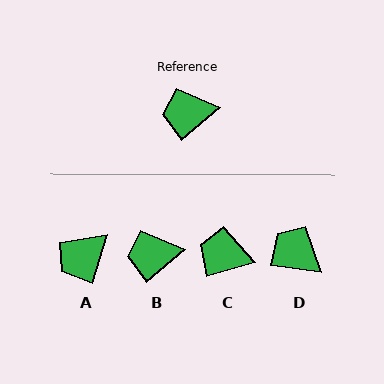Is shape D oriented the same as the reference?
No, it is off by about 48 degrees.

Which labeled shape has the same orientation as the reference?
B.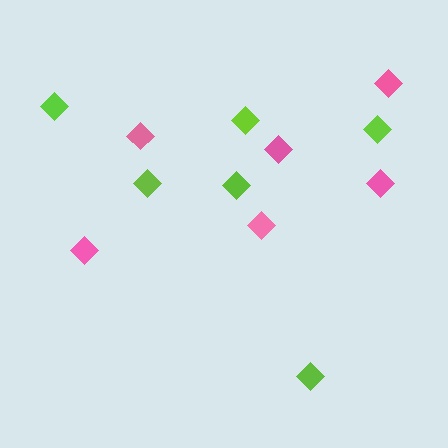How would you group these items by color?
There are 2 groups: one group of pink diamonds (6) and one group of lime diamonds (6).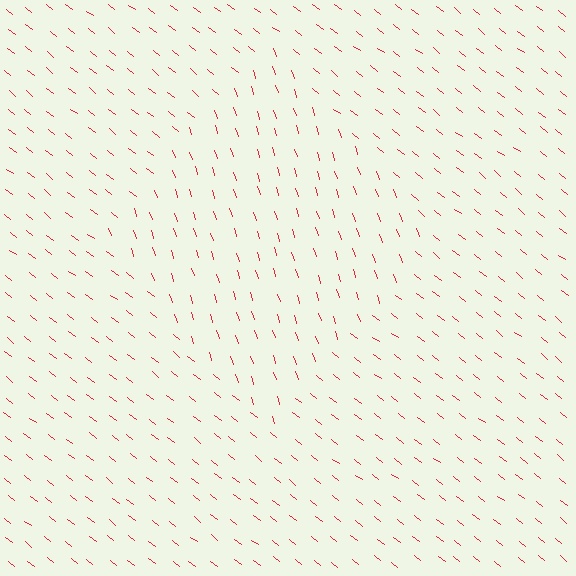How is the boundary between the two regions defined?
The boundary is defined purely by a change in line orientation (approximately 34 degrees difference). All lines are the same color and thickness.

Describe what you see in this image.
The image is filled with small red line segments. A diamond region in the image has lines oriented differently from the surrounding lines, creating a visible texture boundary.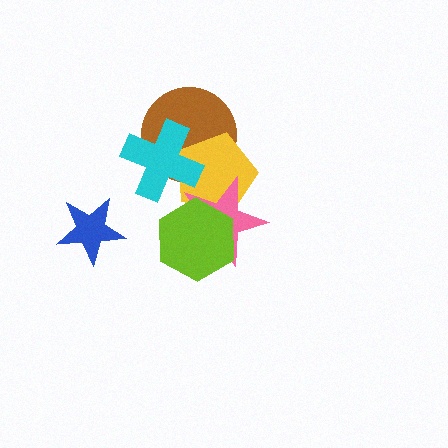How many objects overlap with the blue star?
0 objects overlap with the blue star.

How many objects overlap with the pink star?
2 objects overlap with the pink star.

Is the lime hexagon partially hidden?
No, no other shape covers it.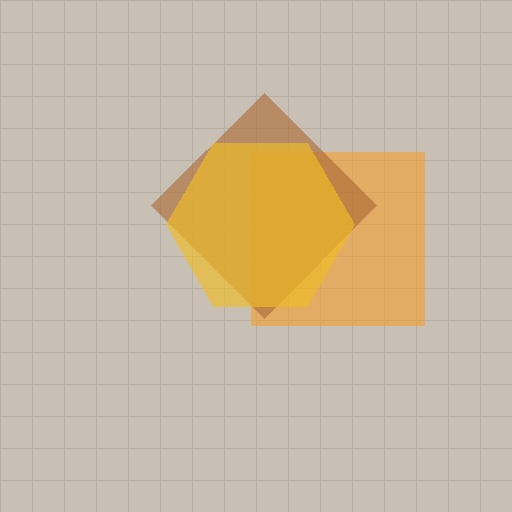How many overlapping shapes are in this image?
There are 3 overlapping shapes in the image.